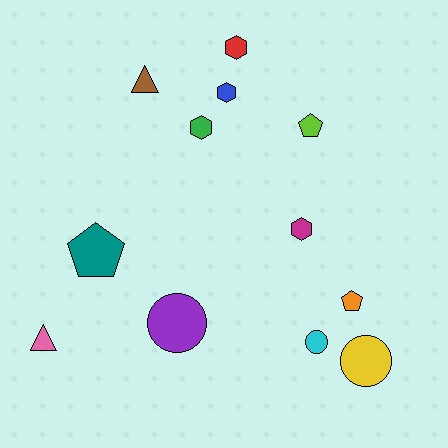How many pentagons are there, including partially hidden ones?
There are 3 pentagons.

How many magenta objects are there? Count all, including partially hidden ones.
There is 1 magenta object.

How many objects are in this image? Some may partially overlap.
There are 12 objects.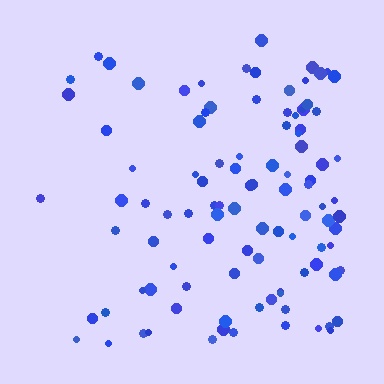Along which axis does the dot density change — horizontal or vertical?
Horizontal.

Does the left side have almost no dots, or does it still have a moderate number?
Still a moderate number, just noticeably fewer than the right.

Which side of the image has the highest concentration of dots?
The right.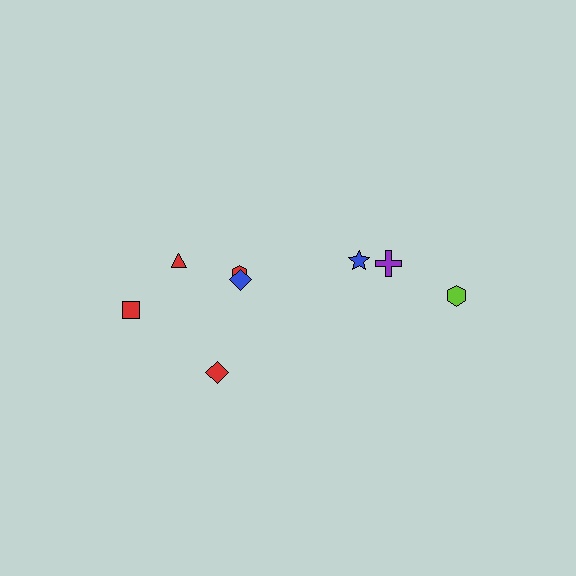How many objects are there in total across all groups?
There are 8 objects.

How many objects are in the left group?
There are 5 objects.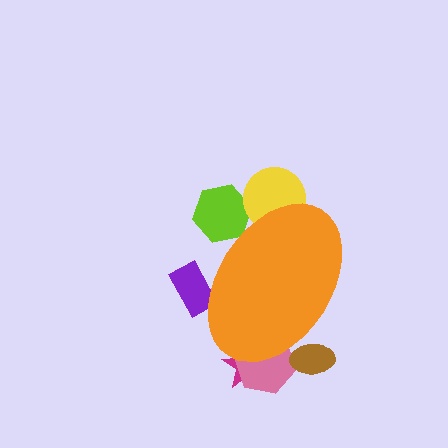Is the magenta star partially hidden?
Yes, the magenta star is partially hidden behind the orange ellipse.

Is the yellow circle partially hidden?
Yes, the yellow circle is partially hidden behind the orange ellipse.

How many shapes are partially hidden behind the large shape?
6 shapes are partially hidden.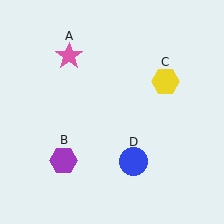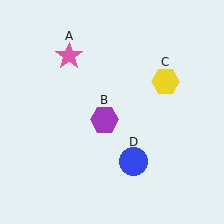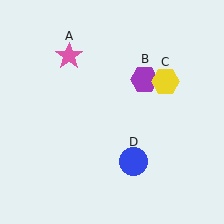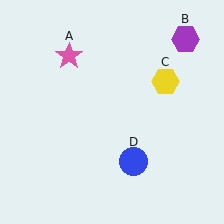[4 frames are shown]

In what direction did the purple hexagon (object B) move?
The purple hexagon (object B) moved up and to the right.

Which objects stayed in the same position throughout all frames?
Pink star (object A) and yellow hexagon (object C) and blue circle (object D) remained stationary.